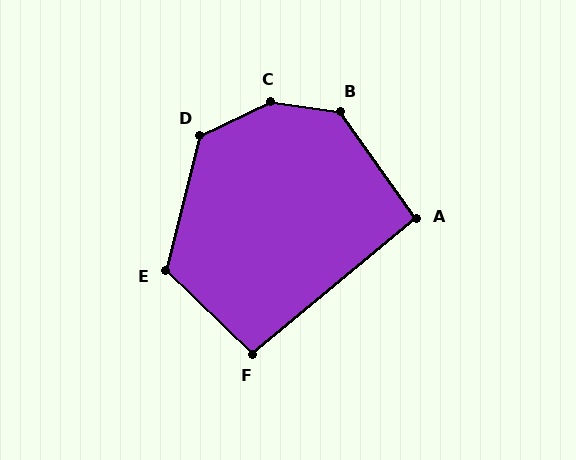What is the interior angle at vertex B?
Approximately 134 degrees (obtuse).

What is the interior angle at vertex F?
Approximately 97 degrees (obtuse).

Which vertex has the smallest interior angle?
A, at approximately 94 degrees.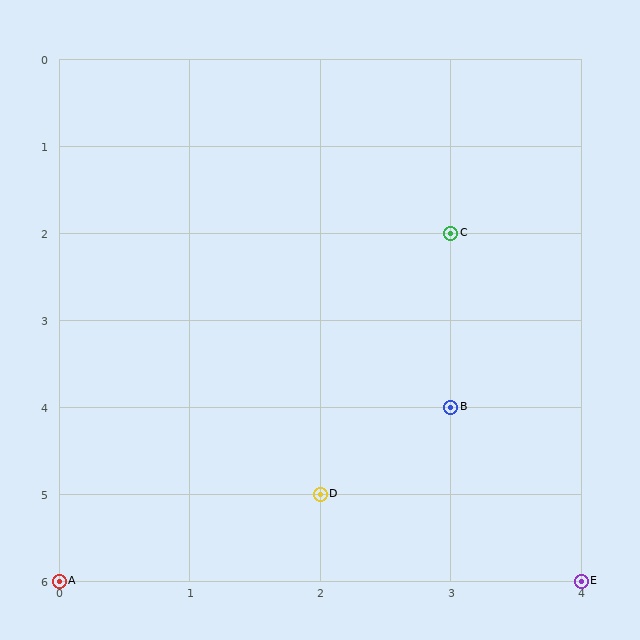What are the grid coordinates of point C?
Point C is at grid coordinates (3, 2).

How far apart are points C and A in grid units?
Points C and A are 3 columns and 4 rows apart (about 5.0 grid units diagonally).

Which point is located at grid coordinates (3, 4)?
Point B is at (3, 4).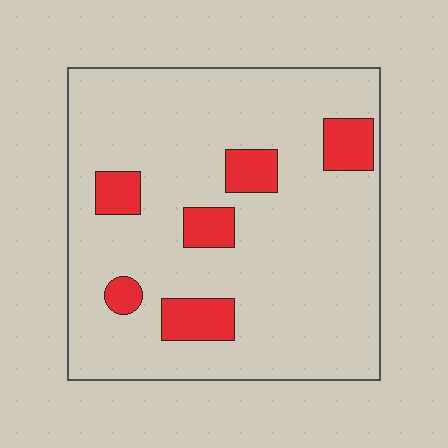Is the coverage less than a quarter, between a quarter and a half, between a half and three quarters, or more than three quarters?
Less than a quarter.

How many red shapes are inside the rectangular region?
6.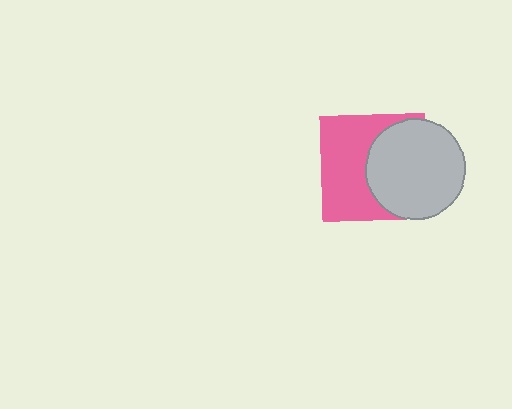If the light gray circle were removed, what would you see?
You would see the complete pink square.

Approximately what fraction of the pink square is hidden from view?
Roughly 46% of the pink square is hidden behind the light gray circle.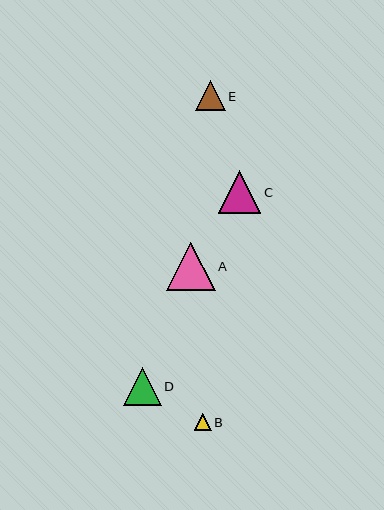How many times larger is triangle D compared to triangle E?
Triangle D is approximately 1.2 times the size of triangle E.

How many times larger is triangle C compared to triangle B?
Triangle C is approximately 2.5 times the size of triangle B.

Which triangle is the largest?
Triangle A is the largest with a size of approximately 48 pixels.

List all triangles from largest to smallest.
From largest to smallest: A, C, D, E, B.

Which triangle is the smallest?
Triangle B is the smallest with a size of approximately 17 pixels.